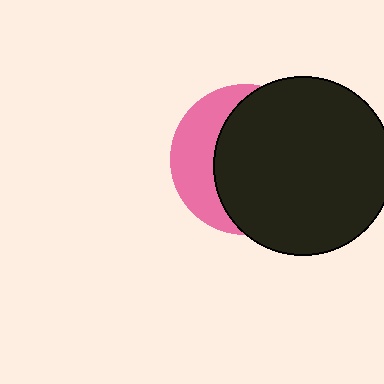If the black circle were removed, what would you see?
You would see the complete pink circle.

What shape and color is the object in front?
The object in front is a black circle.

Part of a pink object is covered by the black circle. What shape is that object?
It is a circle.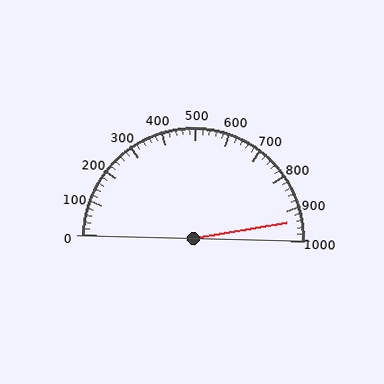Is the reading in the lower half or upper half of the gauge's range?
The reading is in the upper half of the range (0 to 1000).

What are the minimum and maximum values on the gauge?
The gauge ranges from 0 to 1000.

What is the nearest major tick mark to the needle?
The nearest major tick mark is 900.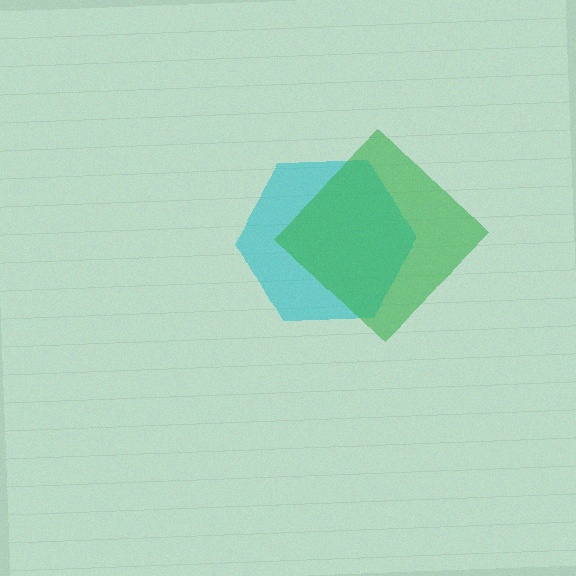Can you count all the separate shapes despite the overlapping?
Yes, there are 2 separate shapes.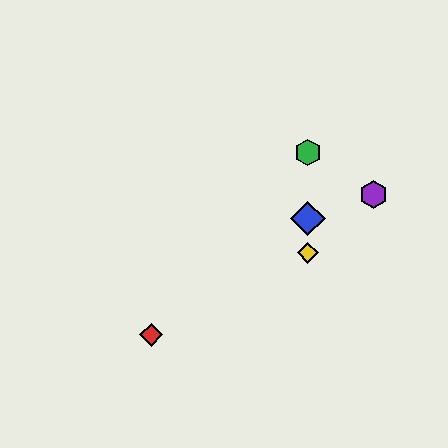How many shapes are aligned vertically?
3 shapes (the blue diamond, the green hexagon, the yellow diamond) are aligned vertically.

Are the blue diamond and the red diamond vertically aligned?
No, the blue diamond is at x≈308 and the red diamond is at x≈151.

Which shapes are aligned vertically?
The blue diamond, the green hexagon, the yellow diamond are aligned vertically.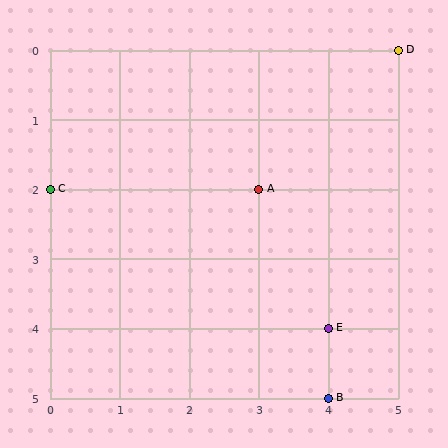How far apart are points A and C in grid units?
Points A and C are 3 columns apart.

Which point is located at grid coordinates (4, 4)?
Point E is at (4, 4).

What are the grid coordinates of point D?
Point D is at grid coordinates (5, 0).